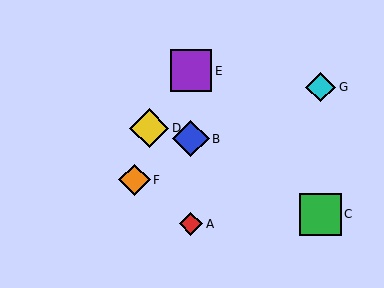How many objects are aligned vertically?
3 objects (A, B, E) are aligned vertically.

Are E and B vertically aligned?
Yes, both are at x≈191.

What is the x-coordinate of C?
Object C is at x≈320.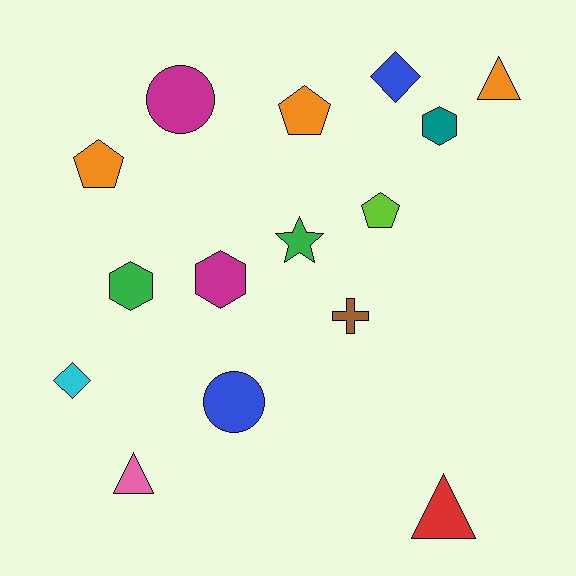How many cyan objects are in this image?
There is 1 cyan object.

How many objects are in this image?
There are 15 objects.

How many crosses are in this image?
There is 1 cross.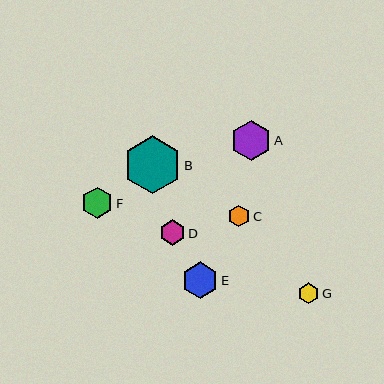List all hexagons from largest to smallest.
From largest to smallest: B, A, E, F, D, C, G.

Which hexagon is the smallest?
Hexagon G is the smallest with a size of approximately 20 pixels.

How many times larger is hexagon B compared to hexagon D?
Hexagon B is approximately 2.2 times the size of hexagon D.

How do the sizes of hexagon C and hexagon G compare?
Hexagon C and hexagon G are approximately the same size.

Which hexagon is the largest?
Hexagon B is the largest with a size of approximately 58 pixels.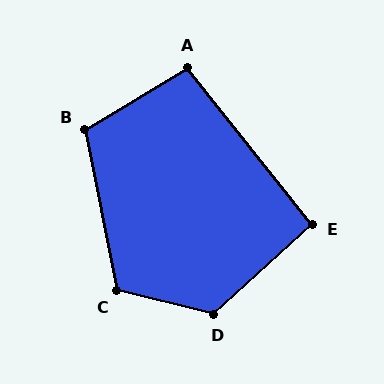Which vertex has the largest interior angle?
D, at approximately 124 degrees.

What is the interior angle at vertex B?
Approximately 110 degrees (obtuse).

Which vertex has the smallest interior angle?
E, at approximately 94 degrees.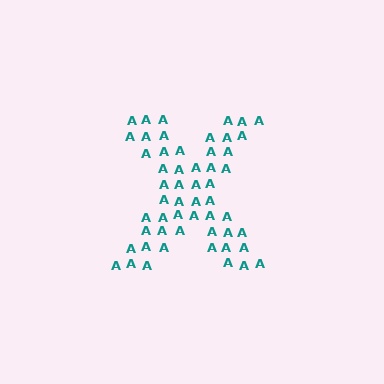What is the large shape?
The large shape is the letter X.